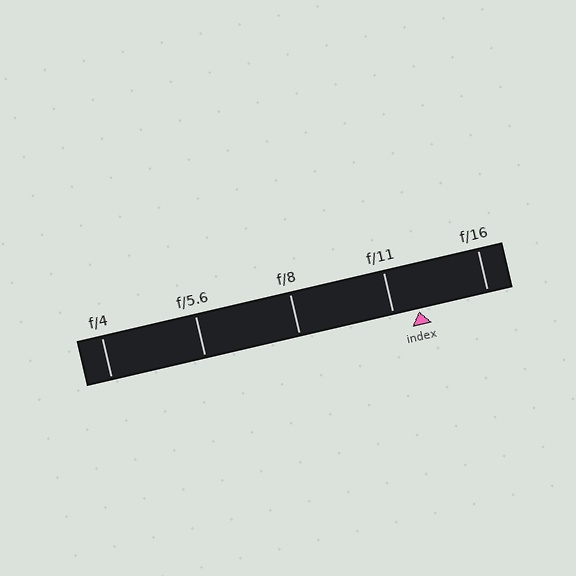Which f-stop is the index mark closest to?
The index mark is closest to f/11.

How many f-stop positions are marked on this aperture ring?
There are 5 f-stop positions marked.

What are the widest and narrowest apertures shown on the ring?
The widest aperture shown is f/4 and the narrowest is f/16.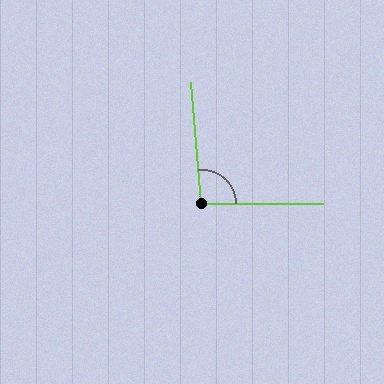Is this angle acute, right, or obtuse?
It is obtuse.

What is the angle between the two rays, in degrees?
Approximately 95 degrees.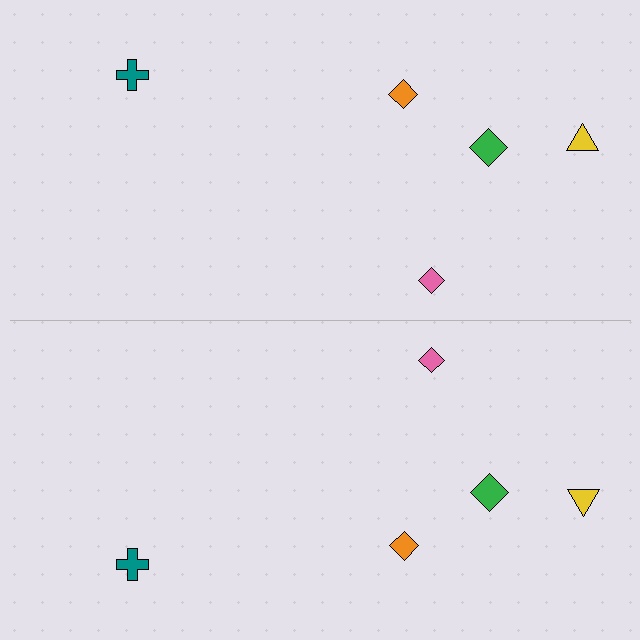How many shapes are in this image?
There are 10 shapes in this image.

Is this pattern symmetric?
Yes, this pattern has bilateral (reflection) symmetry.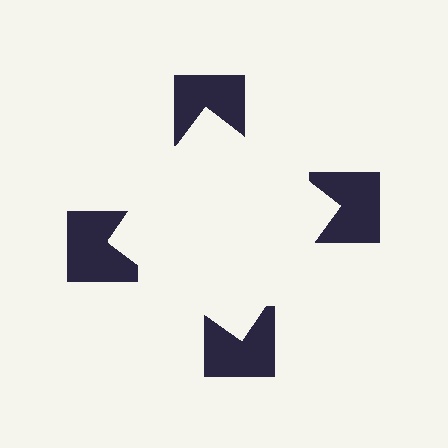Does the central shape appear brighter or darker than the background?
It typically appears slightly brighter than the background, even though no actual brightness change is drawn.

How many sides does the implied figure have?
4 sides.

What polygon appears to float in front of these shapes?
An illusory square — its edges are inferred from the aligned wedge cuts in the notched squares, not physically drawn.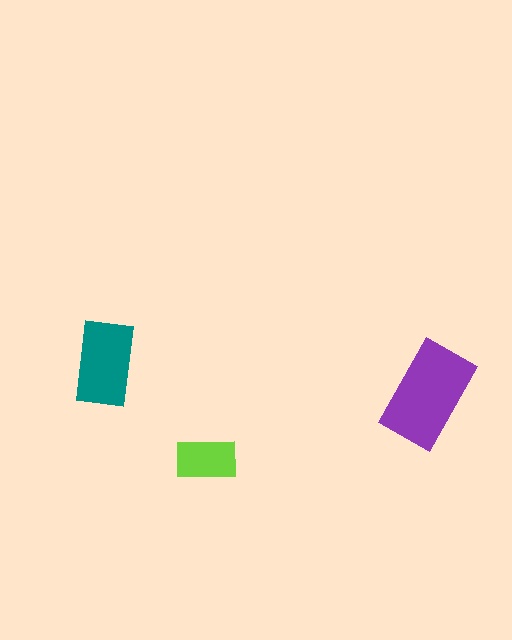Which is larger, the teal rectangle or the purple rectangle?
The purple one.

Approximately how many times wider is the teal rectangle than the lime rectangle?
About 1.5 times wider.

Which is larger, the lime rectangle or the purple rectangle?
The purple one.